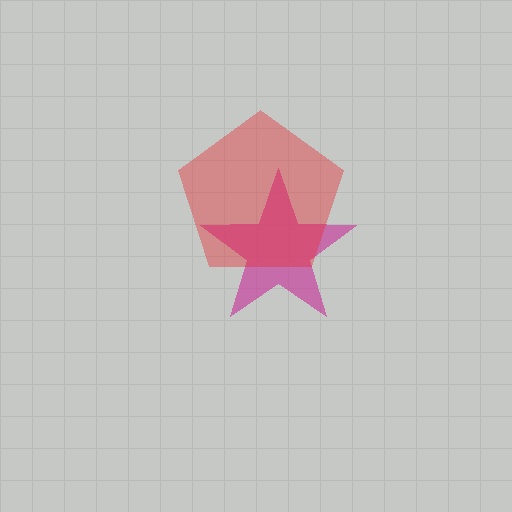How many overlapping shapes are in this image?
There are 2 overlapping shapes in the image.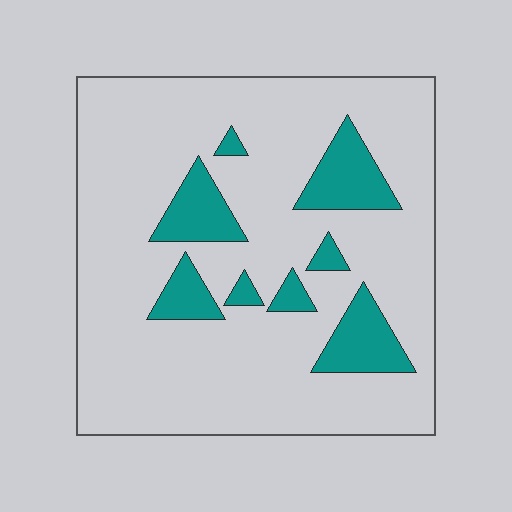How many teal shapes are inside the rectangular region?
8.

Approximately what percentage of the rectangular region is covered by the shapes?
Approximately 15%.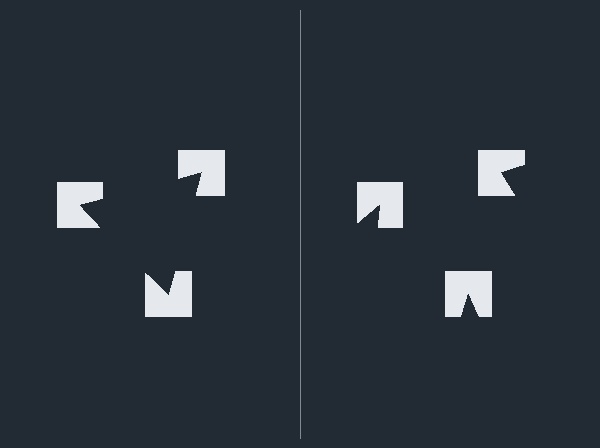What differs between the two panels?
The notched squares are positioned identically on both sides; only the wedge orientations differ. On the left they align to a triangle; on the right they are misaligned.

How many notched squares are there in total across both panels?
6 — 3 on each side.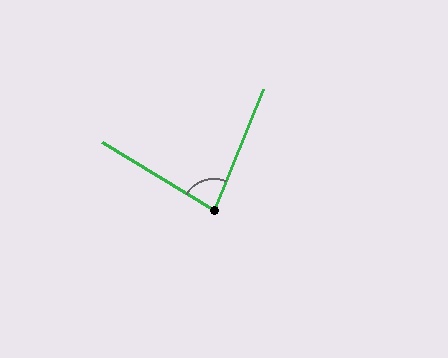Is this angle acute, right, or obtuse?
It is acute.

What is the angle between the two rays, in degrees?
Approximately 81 degrees.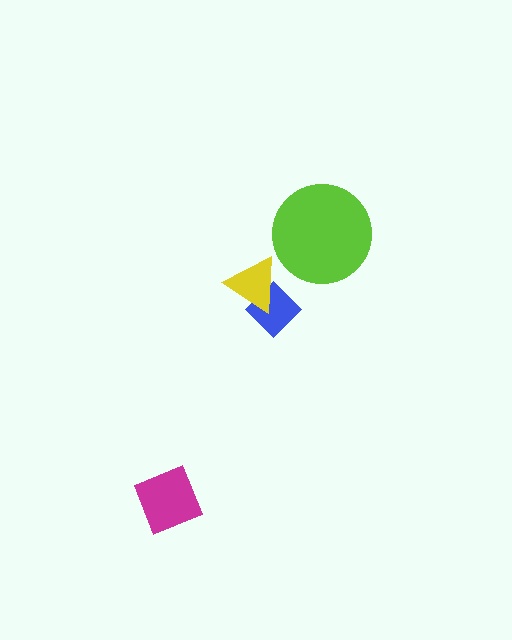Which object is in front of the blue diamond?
The yellow triangle is in front of the blue diamond.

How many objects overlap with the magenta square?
0 objects overlap with the magenta square.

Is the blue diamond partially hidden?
Yes, it is partially covered by another shape.